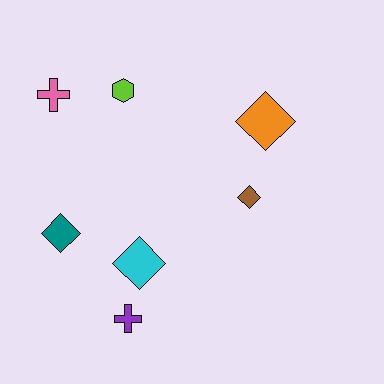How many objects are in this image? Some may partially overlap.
There are 7 objects.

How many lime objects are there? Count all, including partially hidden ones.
There is 1 lime object.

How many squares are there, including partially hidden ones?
There are no squares.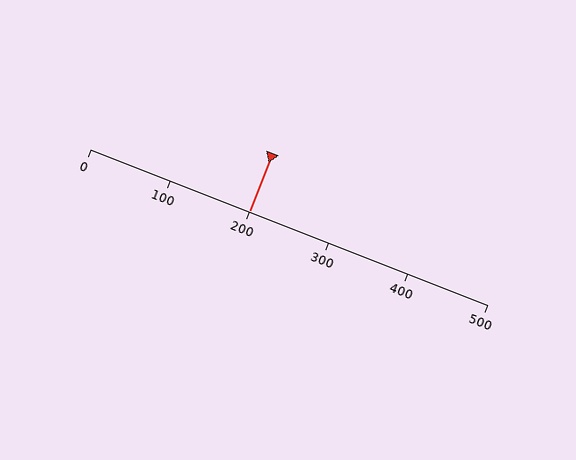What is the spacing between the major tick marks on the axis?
The major ticks are spaced 100 apart.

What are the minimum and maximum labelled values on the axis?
The axis runs from 0 to 500.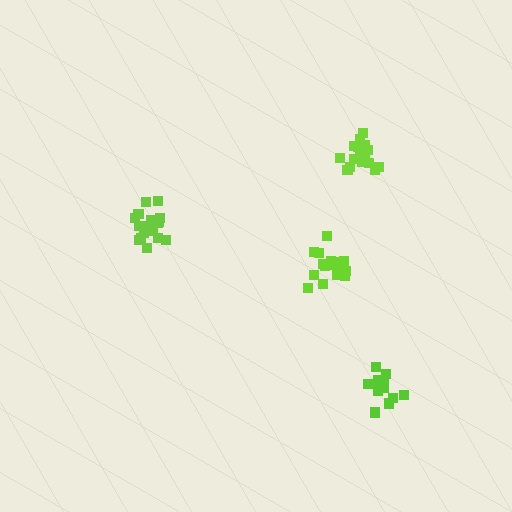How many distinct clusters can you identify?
There are 4 distinct clusters.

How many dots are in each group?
Group 1: 17 dots, Group 2: 18 dots, Group 3: 18 dots, Group 4: 12 dots (65 total).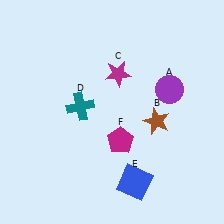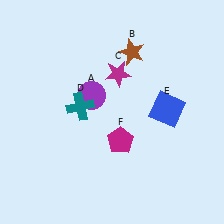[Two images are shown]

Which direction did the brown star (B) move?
The brown star (B) moved up.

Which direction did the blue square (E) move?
The blue square (E) moved up.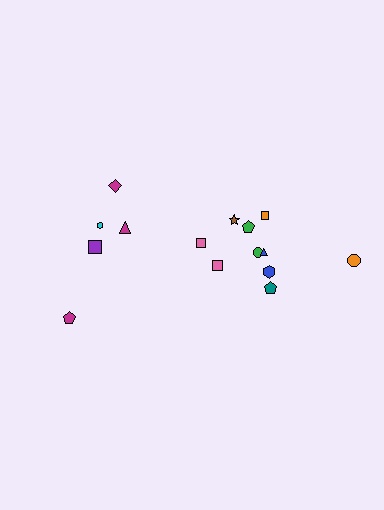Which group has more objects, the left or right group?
The right group.